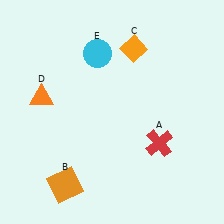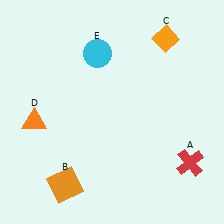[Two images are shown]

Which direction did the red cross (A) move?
The red cross (A) moved right.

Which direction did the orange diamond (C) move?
The orange diamond (C) moved right.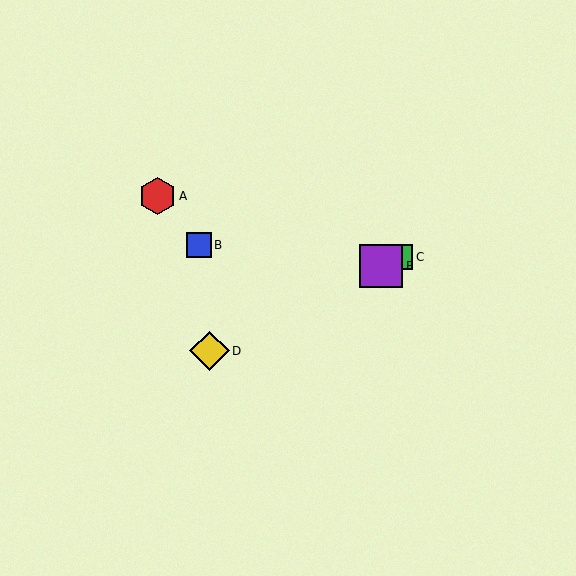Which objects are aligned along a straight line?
Objects C, D, E are aligned along a straight line.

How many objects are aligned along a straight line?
3 objects (C, D, E) are aligned along a straight line.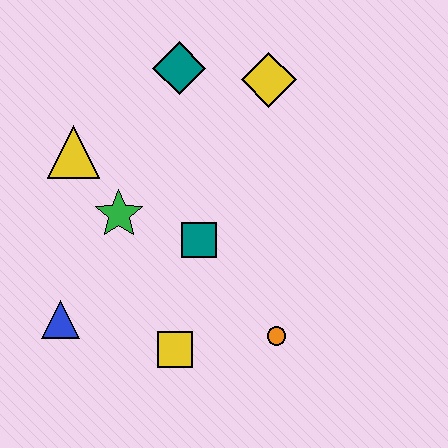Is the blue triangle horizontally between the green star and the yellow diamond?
No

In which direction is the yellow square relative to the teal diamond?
The yellow square is below the teal diamond.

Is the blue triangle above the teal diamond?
No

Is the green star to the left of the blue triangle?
No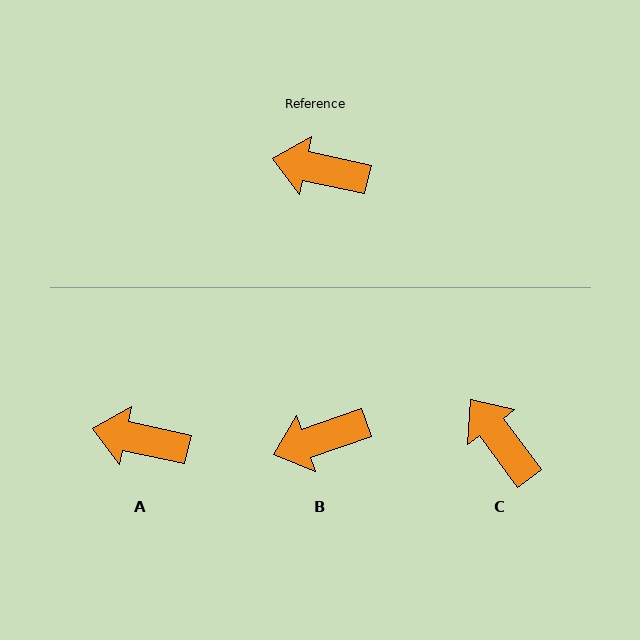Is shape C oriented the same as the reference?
No, it is off by about 41 degrees.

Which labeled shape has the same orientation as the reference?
A.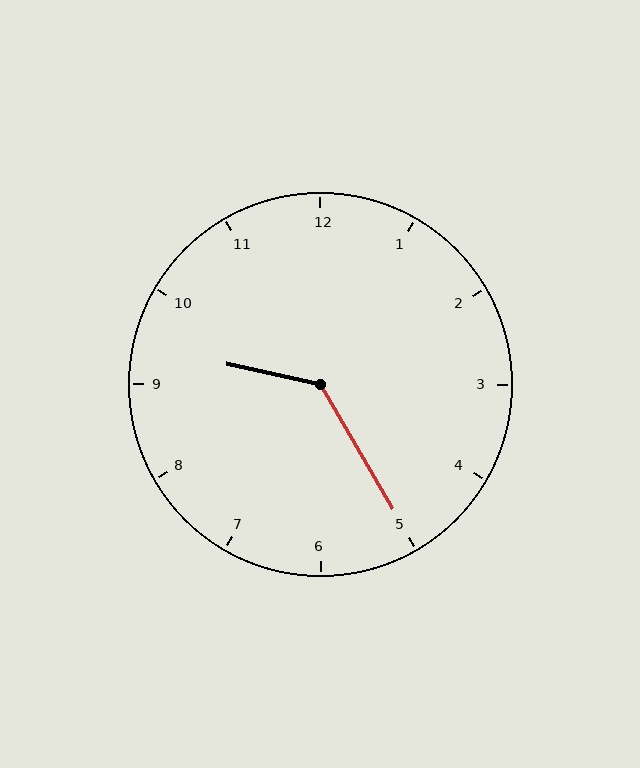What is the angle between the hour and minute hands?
Approximately 132 degrees.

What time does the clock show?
9:25.